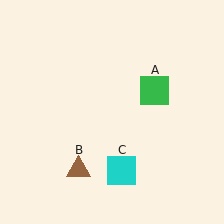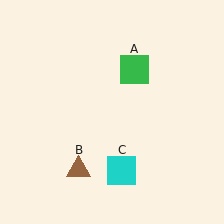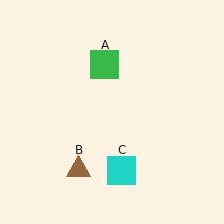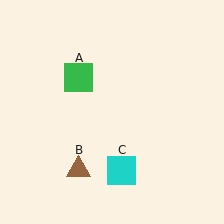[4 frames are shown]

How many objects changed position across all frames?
1 object changed position: green square (object A).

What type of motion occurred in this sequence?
The green square (object A) rotated counterclockwise around the center of the scene.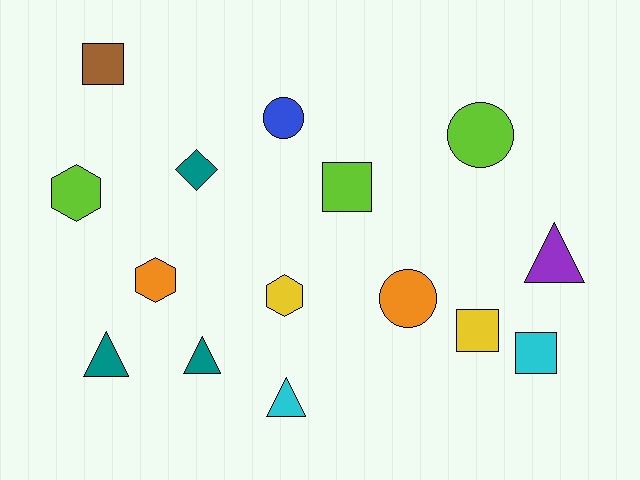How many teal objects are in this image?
There are 3 teal objects.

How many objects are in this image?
There are 15 objects.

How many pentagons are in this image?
There are no pentagons.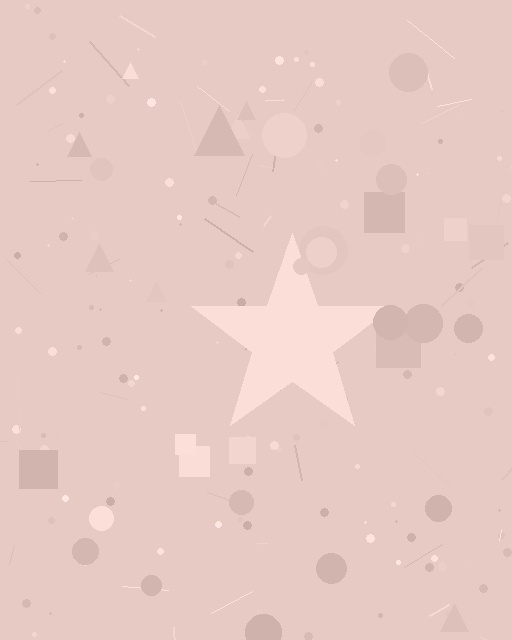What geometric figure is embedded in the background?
A star is embedded in the background.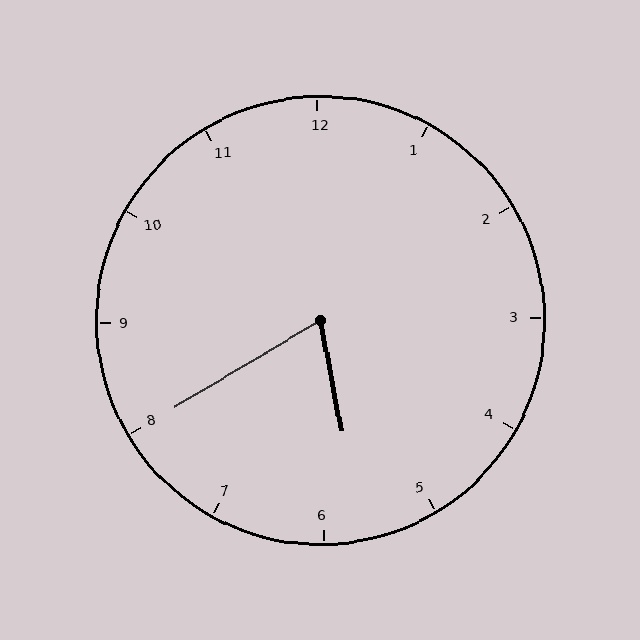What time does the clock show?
5:40.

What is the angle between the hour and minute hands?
Approximately 70 degrees.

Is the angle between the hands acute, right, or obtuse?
It is acute.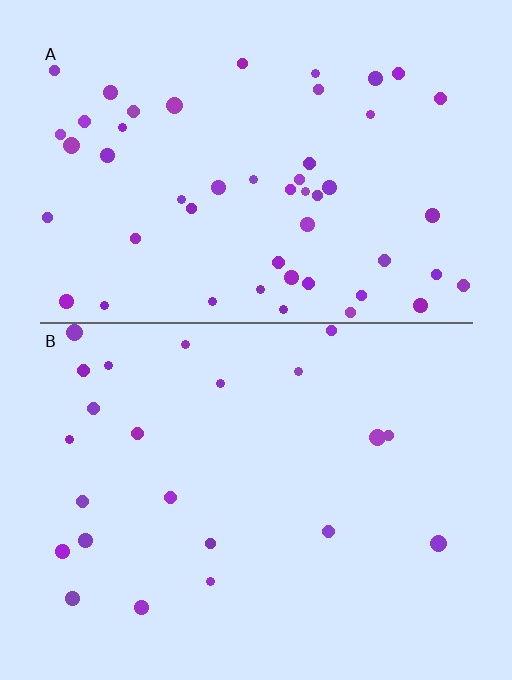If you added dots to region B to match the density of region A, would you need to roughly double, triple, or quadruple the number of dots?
Approximately double.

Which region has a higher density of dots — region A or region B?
A (the top).